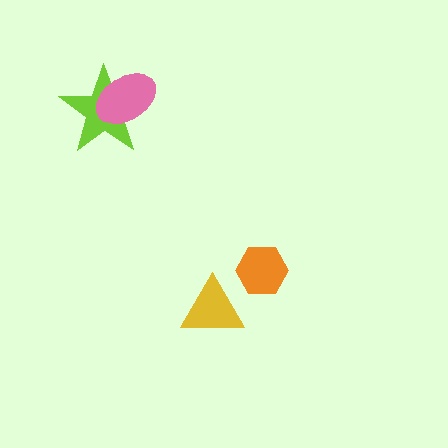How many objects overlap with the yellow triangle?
0 objects overlap with the yellow triangle.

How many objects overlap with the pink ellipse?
1 object overlaps with the pink ellipse.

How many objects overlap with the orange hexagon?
0 objects overlap with the orange hexagon.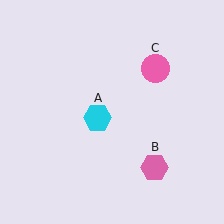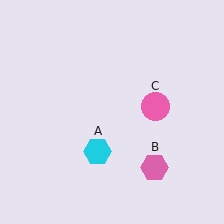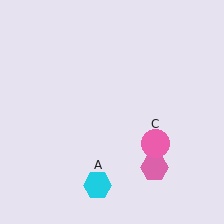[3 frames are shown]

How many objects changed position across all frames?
2 objects changed position: cyan hexagon (object A), pink circle (object C).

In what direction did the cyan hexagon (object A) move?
The cyan hexagon (object A) moved down.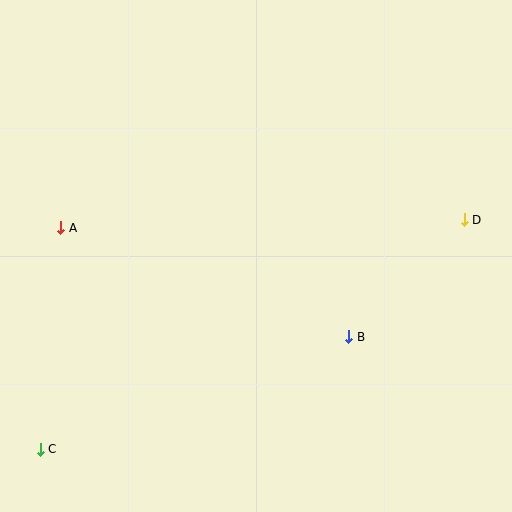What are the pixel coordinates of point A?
Point A is at (61, 228).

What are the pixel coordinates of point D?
Point D is at (464, 220).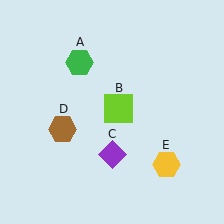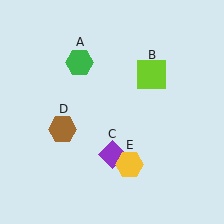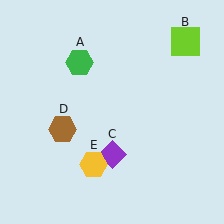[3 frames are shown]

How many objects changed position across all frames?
2 objects changed position: lime square (object B), yellow hexagon (object E).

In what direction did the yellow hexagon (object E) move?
The yellow hexagon (object E) moved left.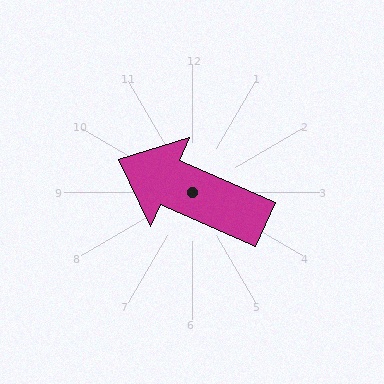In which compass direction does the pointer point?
Northwest.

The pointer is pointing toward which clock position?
Roughly 10 o'clock.